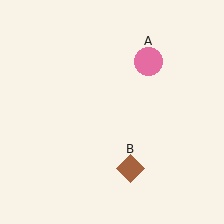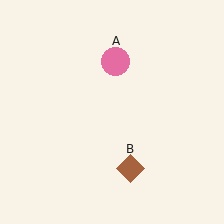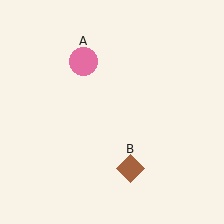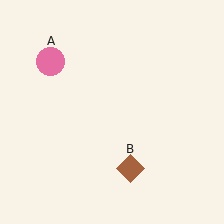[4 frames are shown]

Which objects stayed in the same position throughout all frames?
Brown diamond (object B) remained stationary.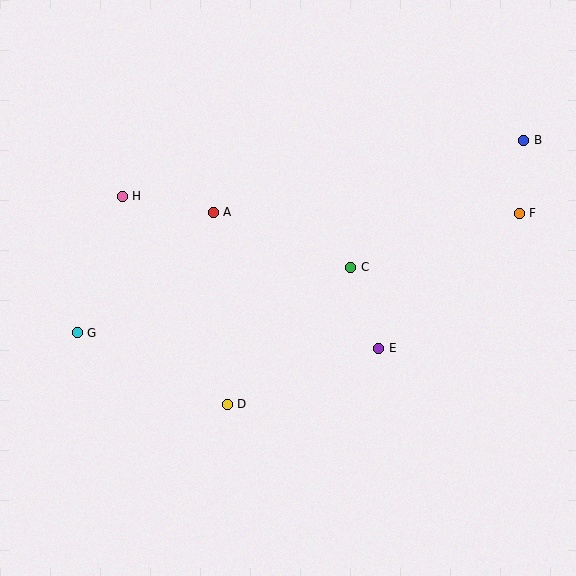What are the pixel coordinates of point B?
Point B is at (524, 140).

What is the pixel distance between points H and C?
The distance between H and C is 240 pixels.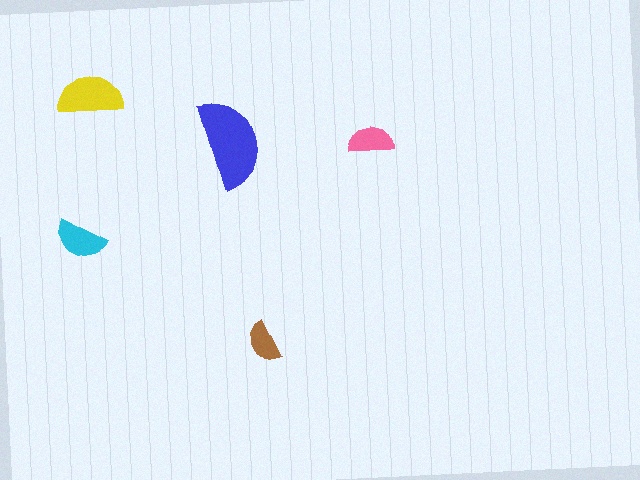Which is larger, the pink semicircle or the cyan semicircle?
The cyan one.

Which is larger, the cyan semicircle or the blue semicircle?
The blue one.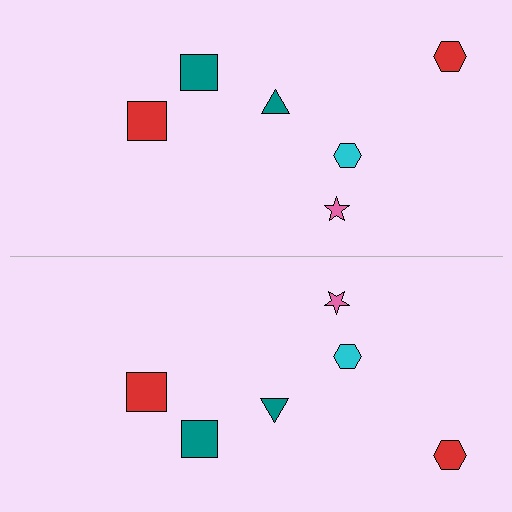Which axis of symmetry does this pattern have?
The pattern has a horizontal axis of symmetry running through the center of the image.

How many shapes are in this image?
There are 12 shapes in this image.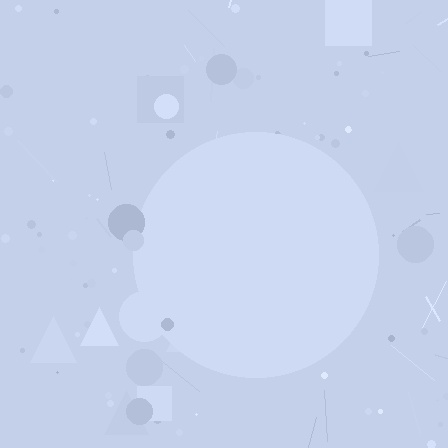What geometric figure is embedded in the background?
A circle is embedded in the background.